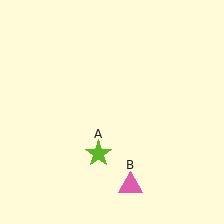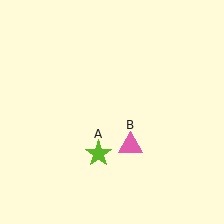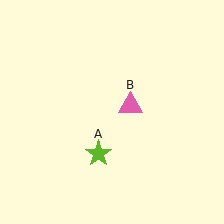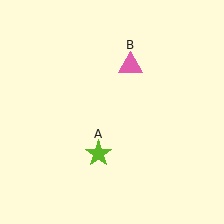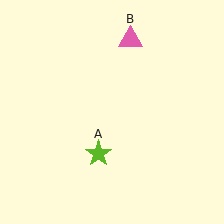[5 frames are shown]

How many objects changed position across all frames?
1 object changed position: pink triangle (object B).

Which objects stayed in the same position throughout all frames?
Lime star (object A) remained stationary.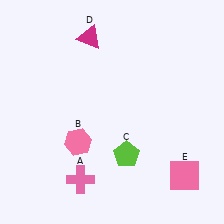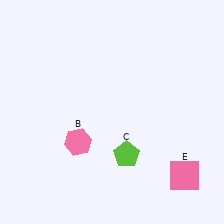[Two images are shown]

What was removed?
The pink cross (A), the magenta triangle (D) were removed in Image 2.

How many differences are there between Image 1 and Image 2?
There are 2 differences between the two images.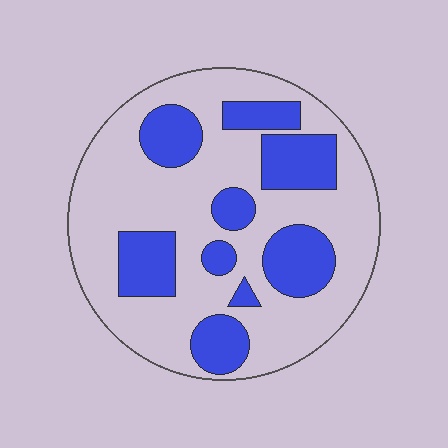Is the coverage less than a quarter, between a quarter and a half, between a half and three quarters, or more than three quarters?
Between a quarter and a half.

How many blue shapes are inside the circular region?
9.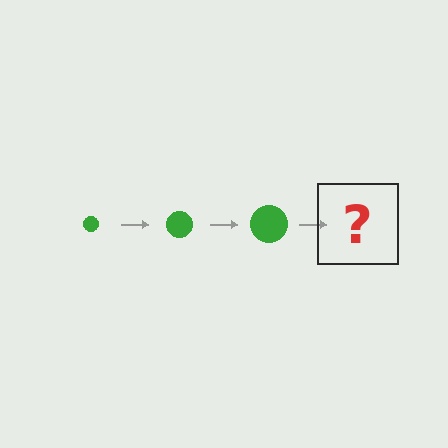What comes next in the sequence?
The next element should be a green circle, larger than the previous one.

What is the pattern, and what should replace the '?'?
The pattern is that the circle gets progressively larger each step. The '?' should be a green circle, larger than the previous one.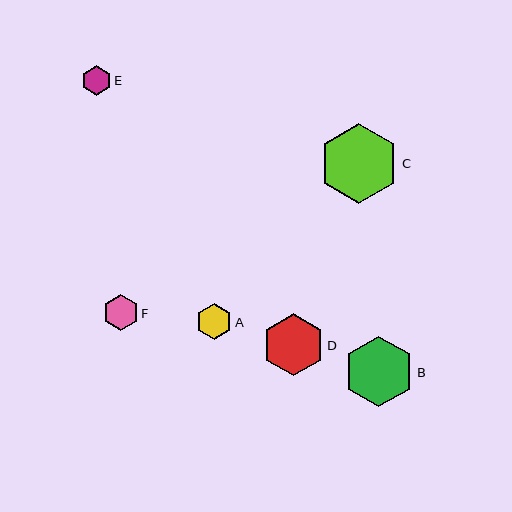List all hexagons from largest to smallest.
From largest to smallest: C, B, D, A, F, E.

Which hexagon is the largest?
Hexagon C is the largest with a size of approximately 80 pixels.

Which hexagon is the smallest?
Hexagon E is the smallest with a size of approximately 29 pixels.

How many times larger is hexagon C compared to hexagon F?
Hexagon C is approximately 2.2 times the size of hexagon F.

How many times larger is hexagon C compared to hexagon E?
Hexagon C is approximately 2.7 times the size of hexagon E.